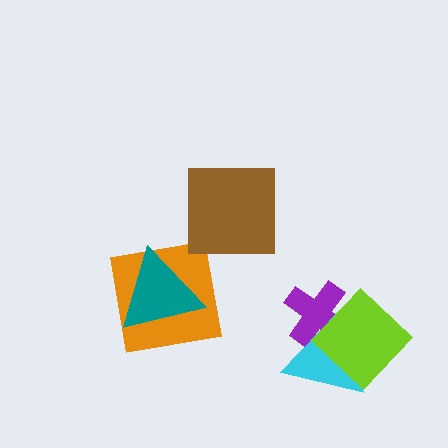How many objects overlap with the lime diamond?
2 objects overlap with the lime diamond.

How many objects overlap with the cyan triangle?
2 objects overlap with the cyan triangle.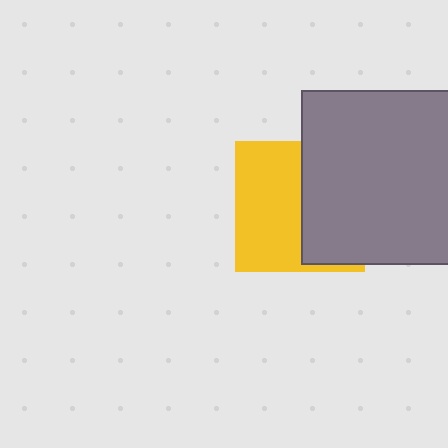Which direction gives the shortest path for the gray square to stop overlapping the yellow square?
Moving right gives the shortest separation.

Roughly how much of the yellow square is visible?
About half of it is visible (roughly 53%).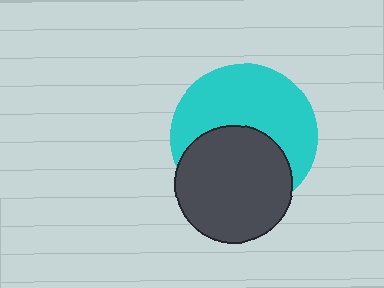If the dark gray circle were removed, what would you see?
You would see the complete cyan circle.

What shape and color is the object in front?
The object in front is a dark gray circle.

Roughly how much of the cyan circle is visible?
About half of it is visible (roughly 56%).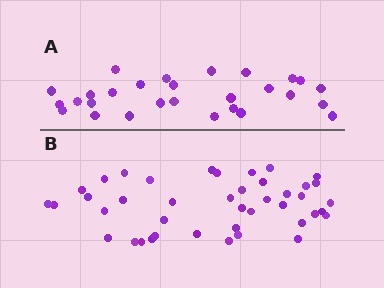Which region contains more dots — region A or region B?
Region B (the bottom region) has more dots.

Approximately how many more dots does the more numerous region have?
Region B has approximately 15 more dots than region A.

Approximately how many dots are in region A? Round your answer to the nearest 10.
About 30 dots. (The exact count is 28, which rounds to 30.)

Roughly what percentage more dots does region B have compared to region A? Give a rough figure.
About 50% more.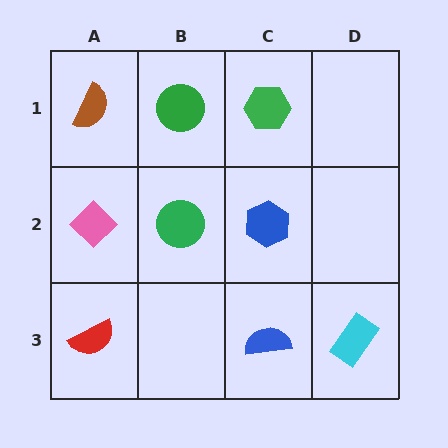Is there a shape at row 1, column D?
No, that cell is empty.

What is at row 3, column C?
A blue semicircle.